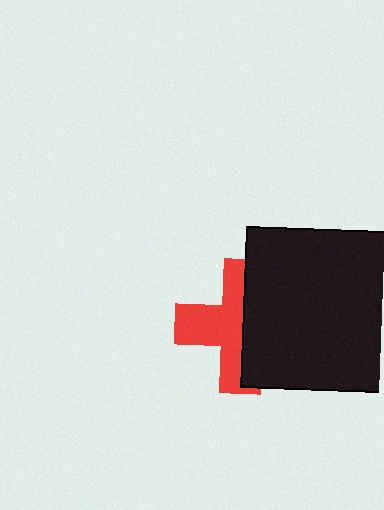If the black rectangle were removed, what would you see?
You would see the complete red cross.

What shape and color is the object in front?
The object in front is a black rectangle.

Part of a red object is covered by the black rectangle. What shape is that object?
It is a cross.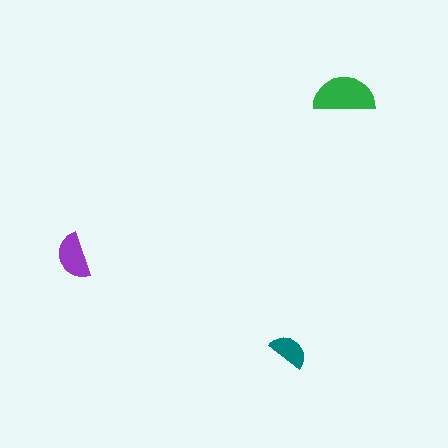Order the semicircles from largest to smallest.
the green one, the purple one, the teal one.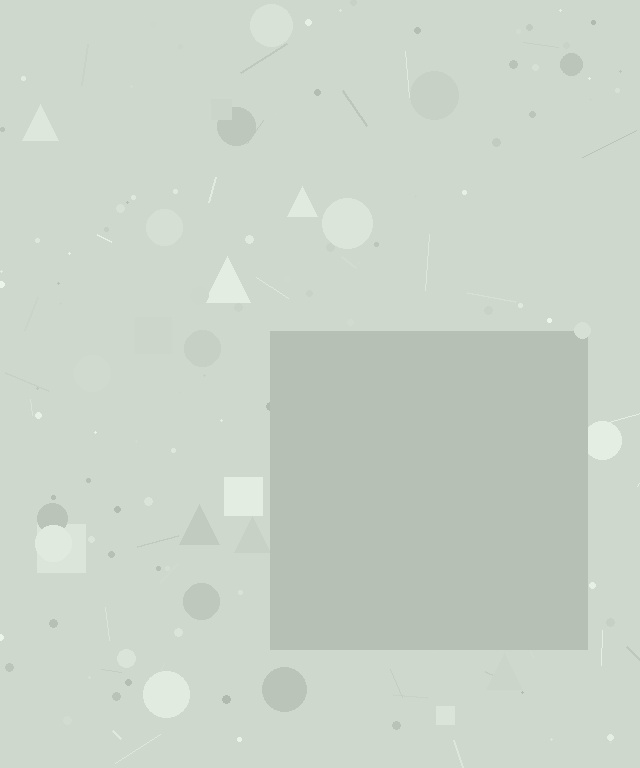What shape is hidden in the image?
A square is hidden in the image.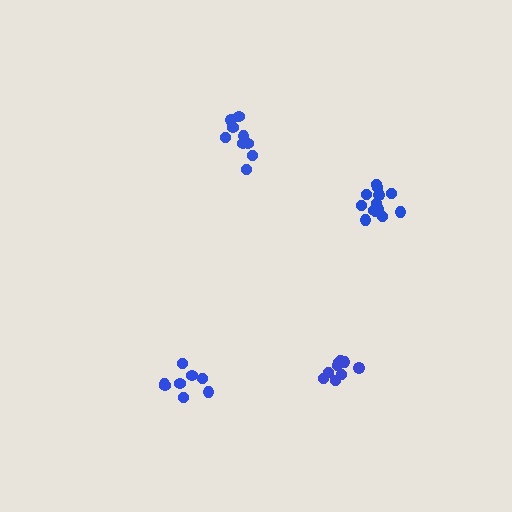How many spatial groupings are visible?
There are 4 spatial groupings.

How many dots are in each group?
Group 1: 8 dots, Group 2: 9 dots, Group 3: 13 dots, Group 4: 9 dots (39 total).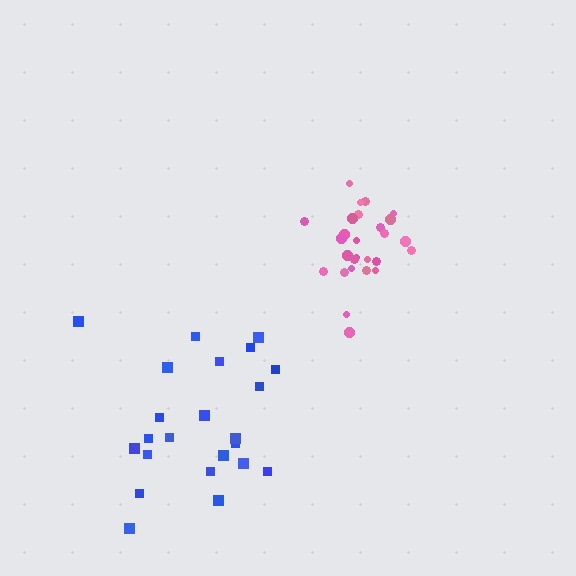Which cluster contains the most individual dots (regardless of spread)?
Pink (27).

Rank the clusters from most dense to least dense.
pink, blue.